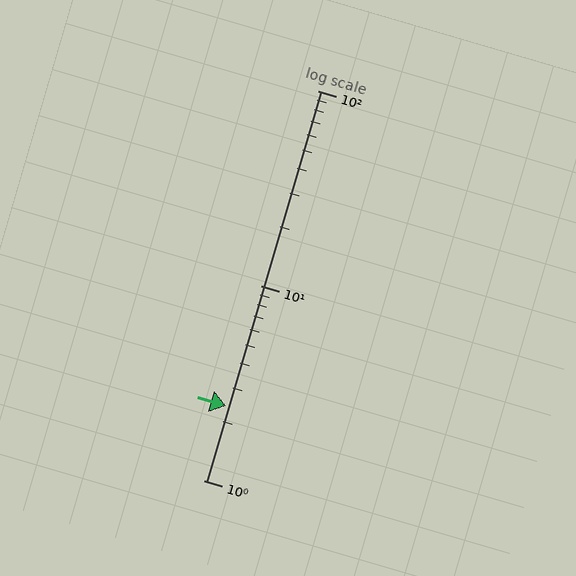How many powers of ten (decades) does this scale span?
The scale spans 2 decades, from 1 to 100.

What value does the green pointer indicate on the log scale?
The pointer indicates approximately 2.4.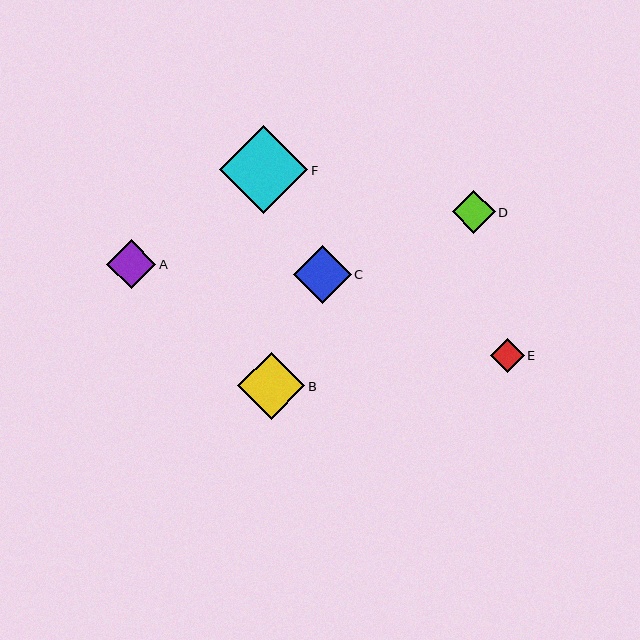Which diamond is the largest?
Diamond F is the largest with a size of approximately 88 pixels.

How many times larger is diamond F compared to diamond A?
Diamond F is approximately 1.8 times the size of diamond A.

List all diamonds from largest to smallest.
From largest to smallest: F, B, C, A, D, E.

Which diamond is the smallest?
Diamond E is the smallest with a size of approximately 34 pixels.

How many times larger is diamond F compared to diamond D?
Diamond F is approximately 2.0 times the size of diamond D.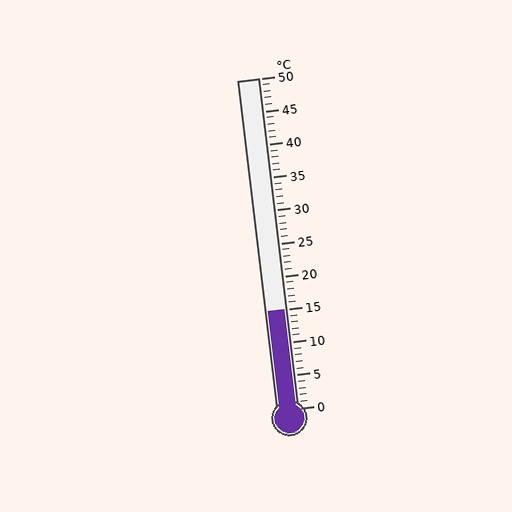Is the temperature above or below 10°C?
The temperature is above 10°C.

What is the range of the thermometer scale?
The thermometer scale ranges from 0°C to 50°C.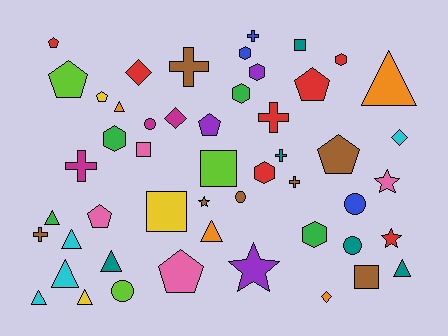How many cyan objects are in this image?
There are 4 cyan objects.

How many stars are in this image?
There are 4 stars.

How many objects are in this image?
There are 50 objects.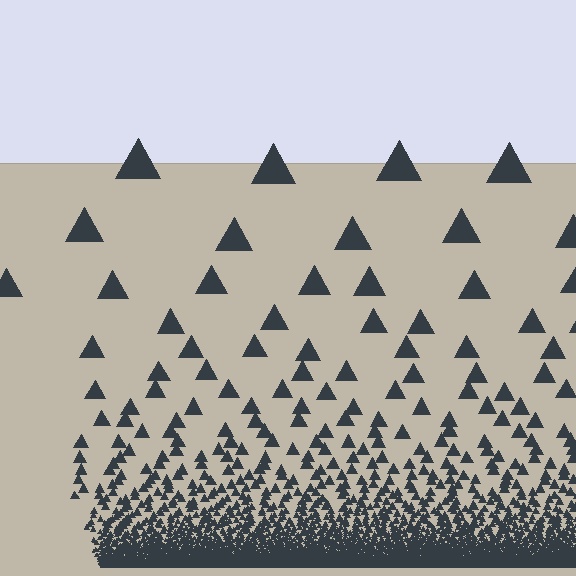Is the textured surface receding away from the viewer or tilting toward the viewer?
The surface appears to tilt toward the viewer. Texture elements get larger and sparser toward the top.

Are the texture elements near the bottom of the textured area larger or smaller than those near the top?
Smaller. The gradient is inverted — elements near the bottom are smaller and denser.